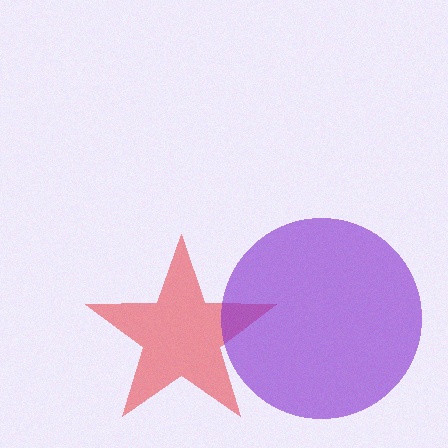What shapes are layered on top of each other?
The layered shapes are: a red star, a purple circle.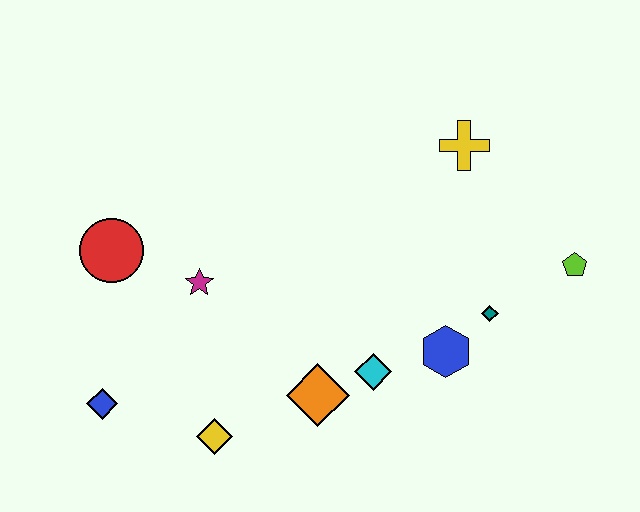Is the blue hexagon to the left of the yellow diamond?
No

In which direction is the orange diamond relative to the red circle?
The orange diamond is to the right of the red circle.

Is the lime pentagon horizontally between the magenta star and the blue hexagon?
No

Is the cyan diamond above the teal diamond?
No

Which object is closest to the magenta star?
The red circle is closest to the magenta star.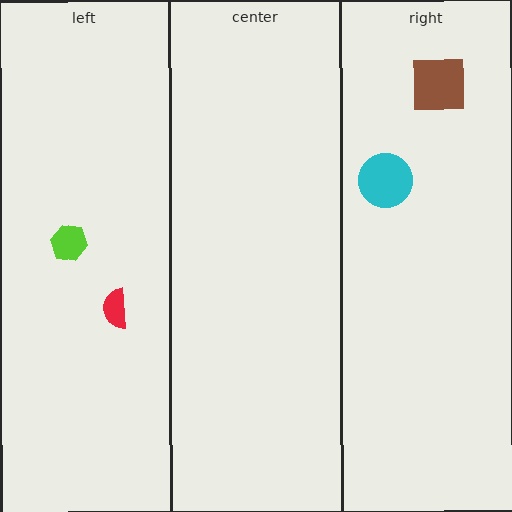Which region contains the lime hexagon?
The left region.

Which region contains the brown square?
The right region.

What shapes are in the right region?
The cyan circle, the brown square.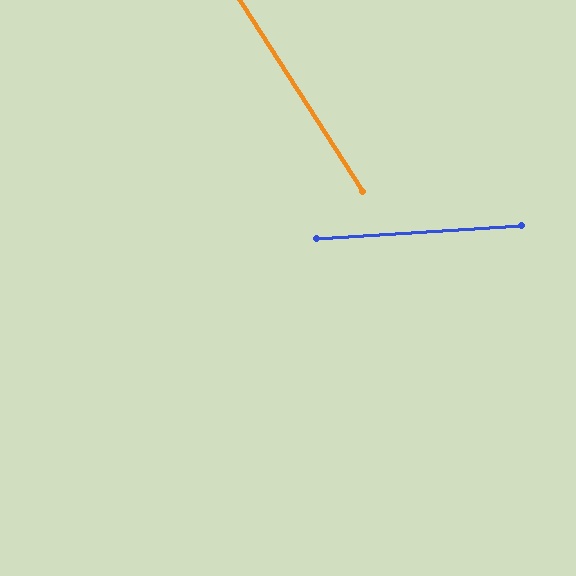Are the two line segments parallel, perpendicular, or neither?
Neither parallel nor perpendicular — they differ by about 61°.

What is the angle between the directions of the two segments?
Approximately 61 degrees.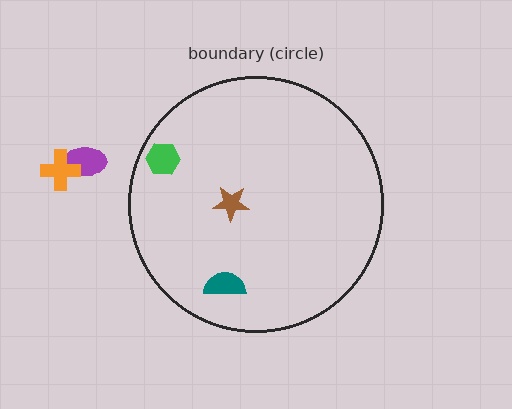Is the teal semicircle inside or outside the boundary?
Inside.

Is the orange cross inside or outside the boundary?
Outside.